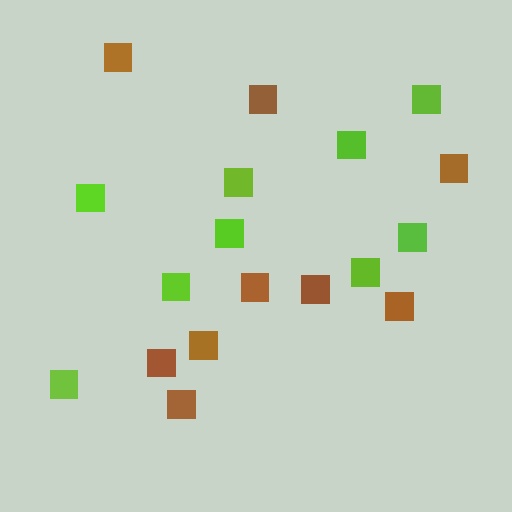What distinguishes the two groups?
There are 2 groups: one group of brown squares (9) and one group of lime squares (9).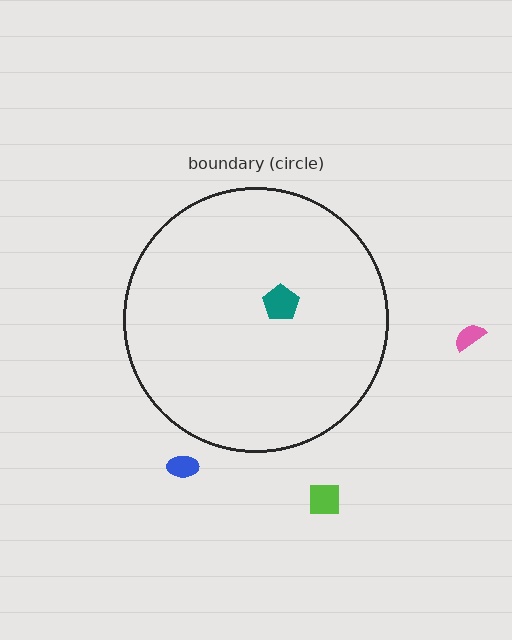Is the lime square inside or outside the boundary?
Outside.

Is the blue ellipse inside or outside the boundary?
Outside.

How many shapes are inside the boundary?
1 inside, 3 outside.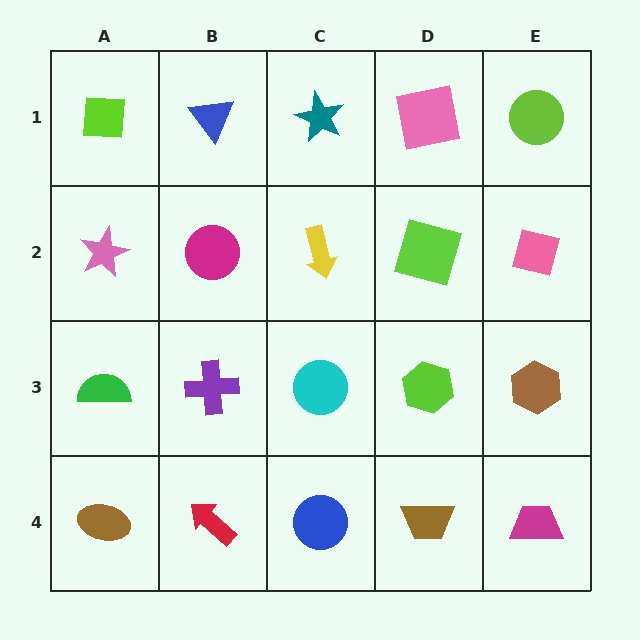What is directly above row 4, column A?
A green semicircle.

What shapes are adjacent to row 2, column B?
A blue triangle (row 1, column B), a purple cross (row 3, column B), a pink star (row 2, column A), a yellow arrow (row 2, column C).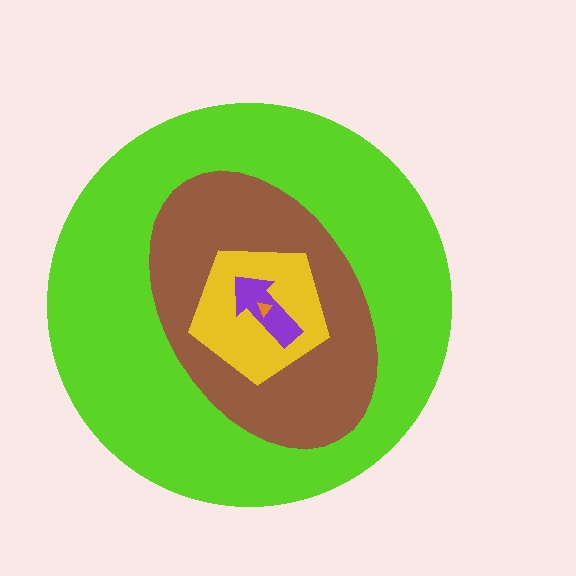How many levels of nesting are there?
5.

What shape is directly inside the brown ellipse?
The yellow pentagon.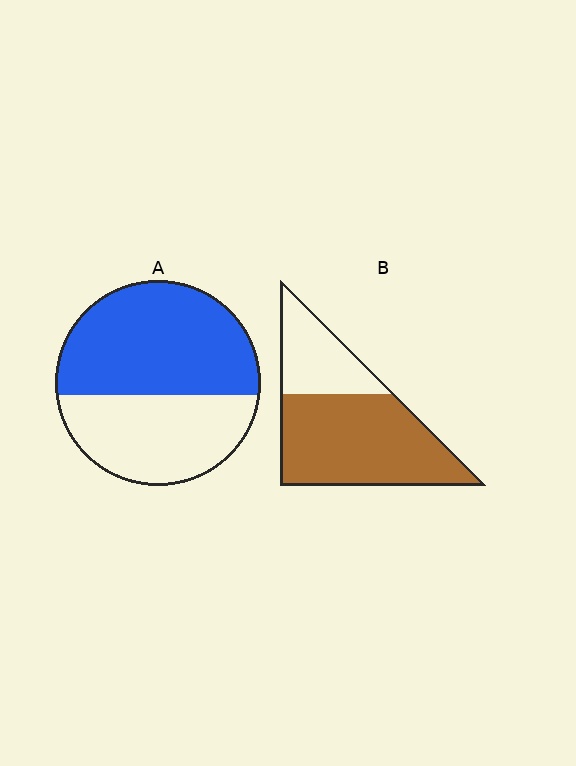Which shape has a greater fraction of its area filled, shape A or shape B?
Shape B.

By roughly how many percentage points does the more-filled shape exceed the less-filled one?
By roughly 10 percentage points (B over A).